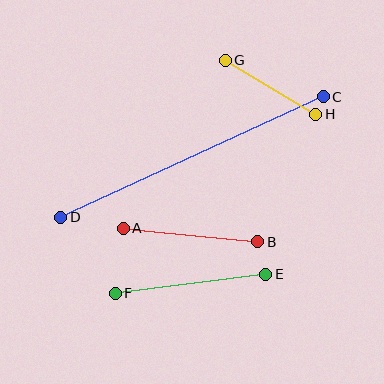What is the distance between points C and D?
The distance is approximately 289 pixels.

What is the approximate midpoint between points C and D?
The midpoint is at approximately (192, 157) pixels.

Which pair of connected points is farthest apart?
Points C and D are farthest apart.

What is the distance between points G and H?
The distance is approximately 105 pixels.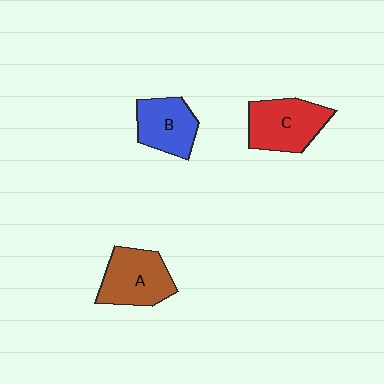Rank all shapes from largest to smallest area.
From largest to smallest: C (red), A (brown), B (blue).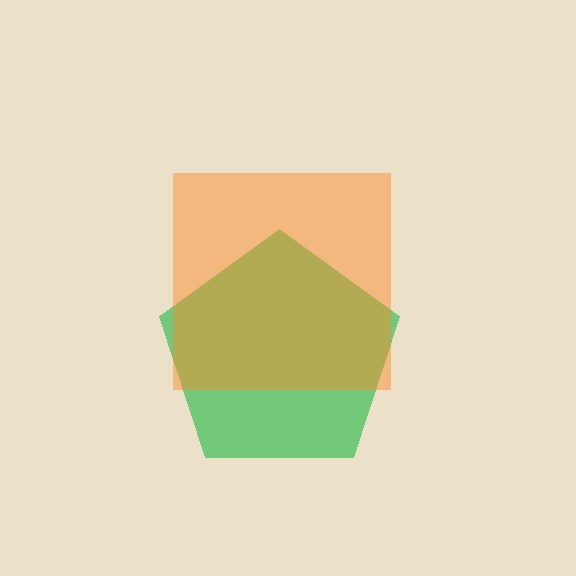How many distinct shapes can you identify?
There are 2 distinct shapes: a green pentagon, an orange square.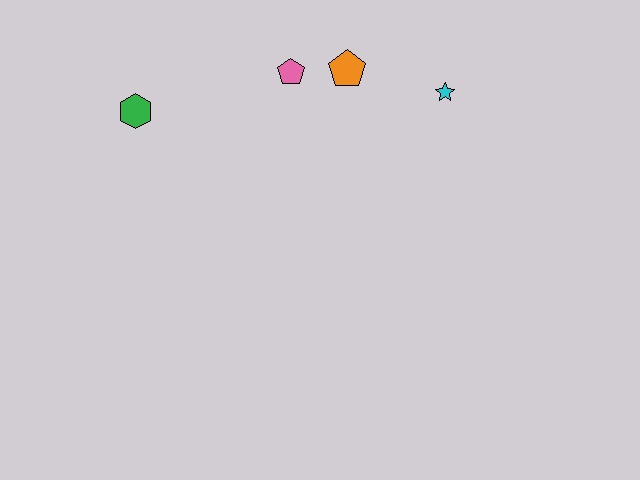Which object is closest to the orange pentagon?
The pink pentagon is closest to the orange pentagon.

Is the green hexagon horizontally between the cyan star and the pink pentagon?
No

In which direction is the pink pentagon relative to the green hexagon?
The pink pentagon is to the right of the green hexagon.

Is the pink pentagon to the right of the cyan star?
No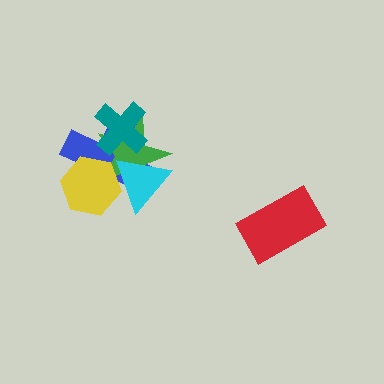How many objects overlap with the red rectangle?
0 objects overlap with the red rectangle.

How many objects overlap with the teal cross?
2 objects overlap with the teal cross.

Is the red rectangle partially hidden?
No, no other shape covers it.